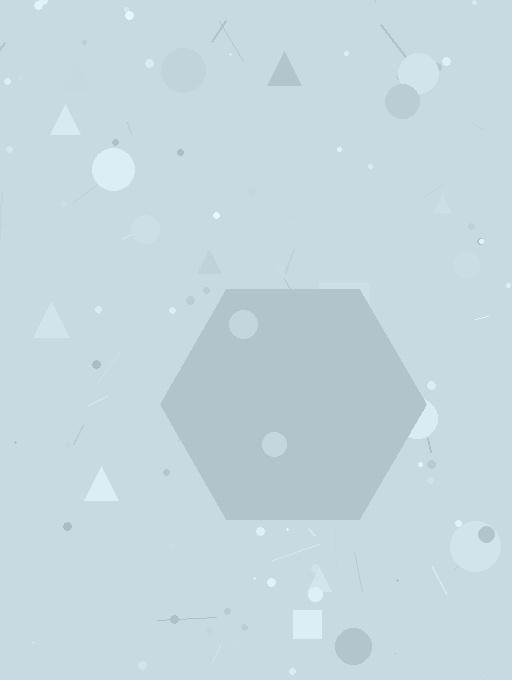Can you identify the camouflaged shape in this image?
The camouflaged shape is a hexagon.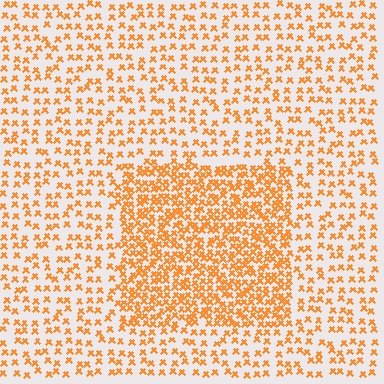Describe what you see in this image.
The image contains small orange elements arranged at two different densities. A rectangle-shaped region is visible where the elements are more densely packed than the surrounding area.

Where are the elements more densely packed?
The elements are more densely packed inside the rectangle boundary.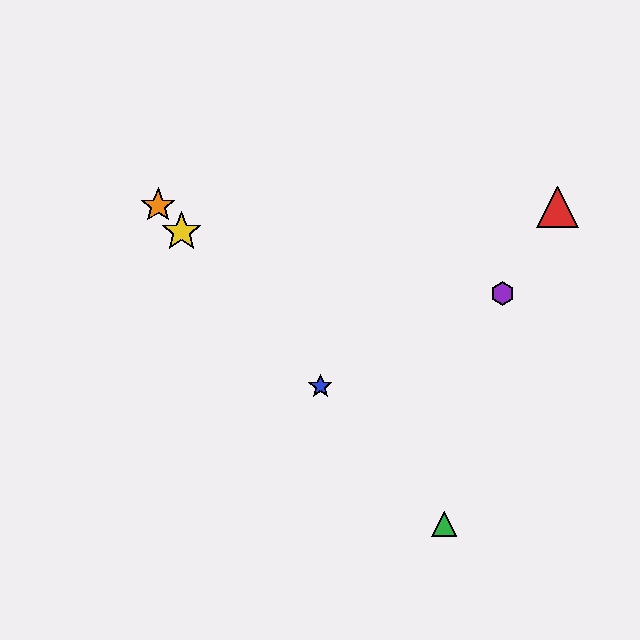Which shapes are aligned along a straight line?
The blue star, the green triangle, the yellow star, the orange star are aligned along a straight line.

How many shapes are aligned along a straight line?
4 shapes (the blue star, the green triangle, the yellow star, the orange star) are aligned along a straight line.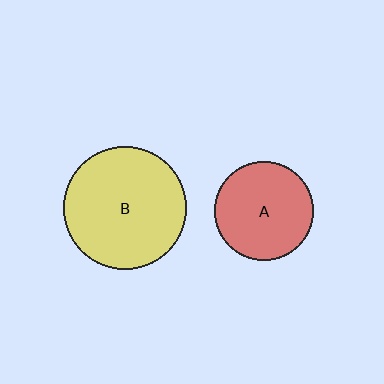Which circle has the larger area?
Circle B (yellow).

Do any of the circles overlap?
No, none of the circles overlap.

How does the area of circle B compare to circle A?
Approximately 1.5 times.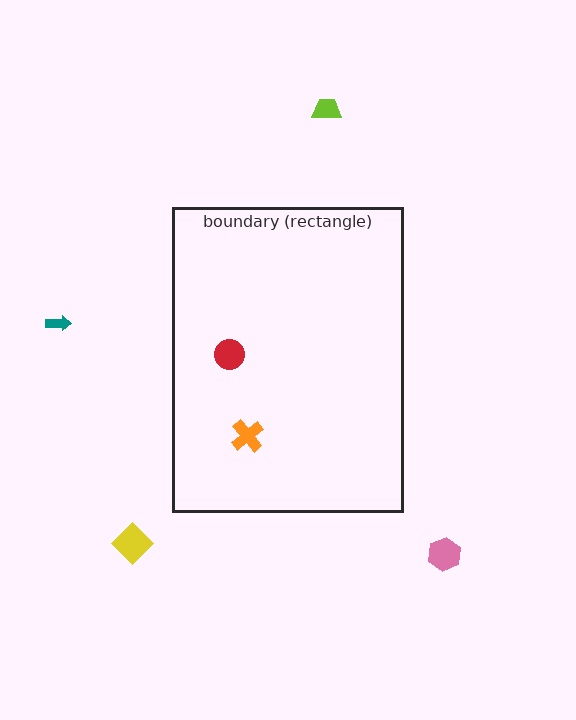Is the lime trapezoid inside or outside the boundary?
Outside.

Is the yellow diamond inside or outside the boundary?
Outside.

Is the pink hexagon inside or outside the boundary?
Outside.